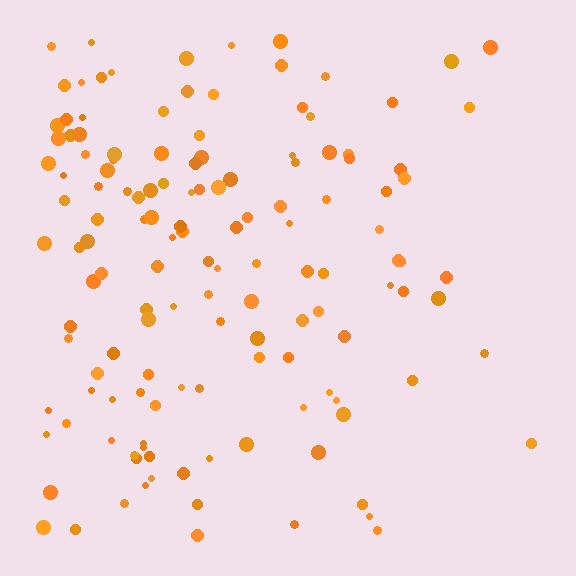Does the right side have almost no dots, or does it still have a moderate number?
Still a moderate number, just noticeably fewer than the left.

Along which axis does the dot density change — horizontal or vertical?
Horizontal.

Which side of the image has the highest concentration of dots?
The left.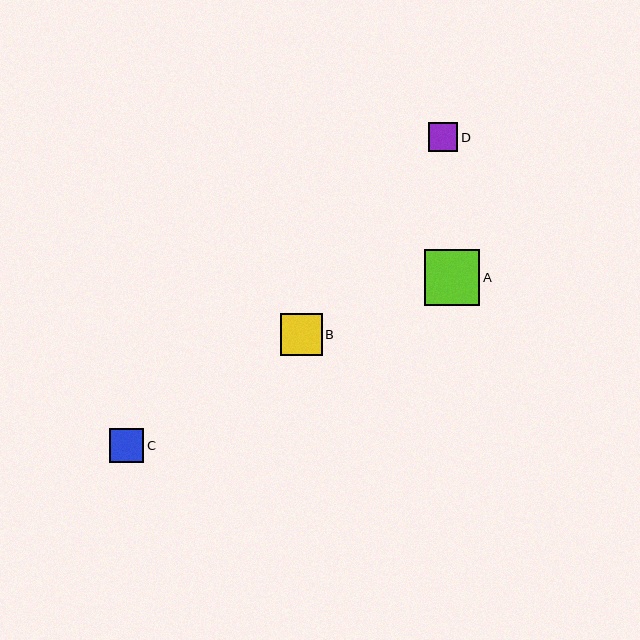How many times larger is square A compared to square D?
Square A is approximately 1.9 times the size of square D.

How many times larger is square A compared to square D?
Square A is approximately 1.9 times the size of square D.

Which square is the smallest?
Square D is the smallest with a size of approximately 30 pixels.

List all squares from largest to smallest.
From largest to smallest: A, B, C, D.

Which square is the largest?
Square A is the largest with a size of approximately 55 pixels.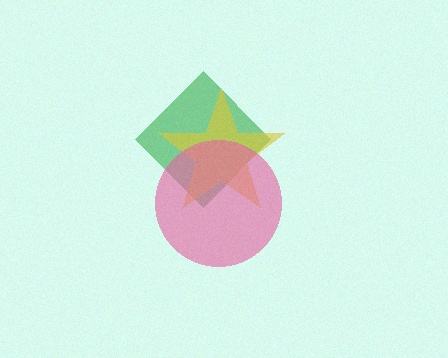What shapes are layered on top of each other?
The layered shapes are: a green diamond, a yellow star, a pink circle.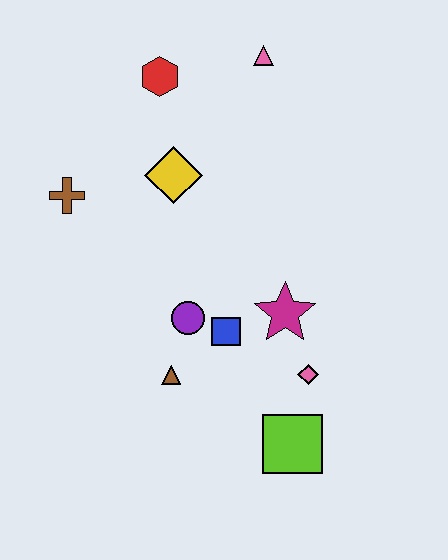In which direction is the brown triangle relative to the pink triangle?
The brown triangle is below the pink triangle.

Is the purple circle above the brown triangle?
Yes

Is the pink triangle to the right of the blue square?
Yes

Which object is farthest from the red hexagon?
The lime square is farthest from the red hexagon.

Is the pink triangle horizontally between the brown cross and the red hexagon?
No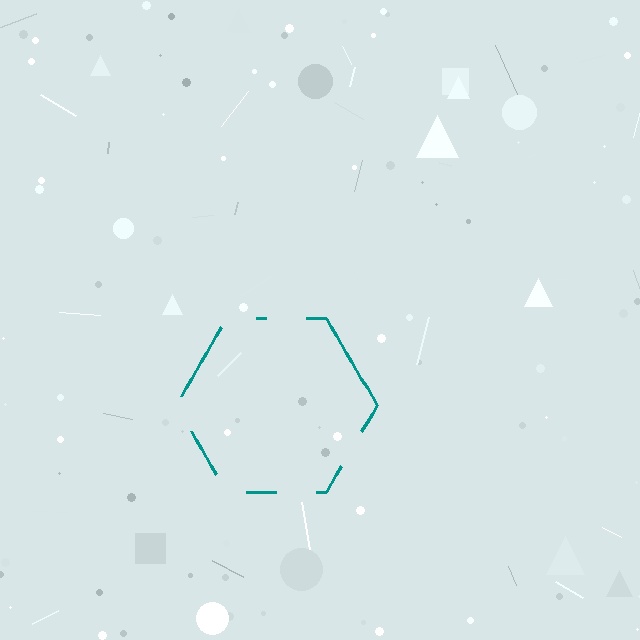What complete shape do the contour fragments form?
The contour fragments form a hexagon.